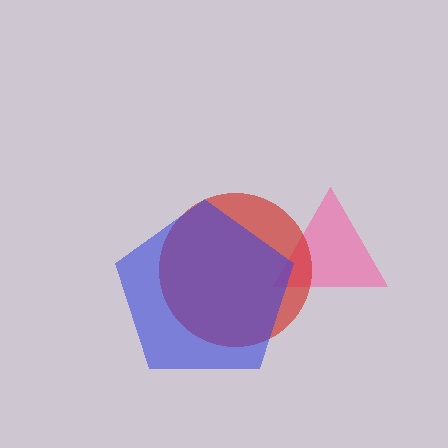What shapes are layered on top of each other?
The layered shapes are: a pink triangle, a red circle, a blue pentagon.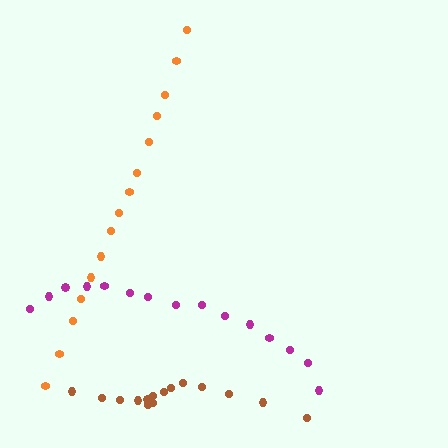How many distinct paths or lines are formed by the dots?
There are 3 distinct paths.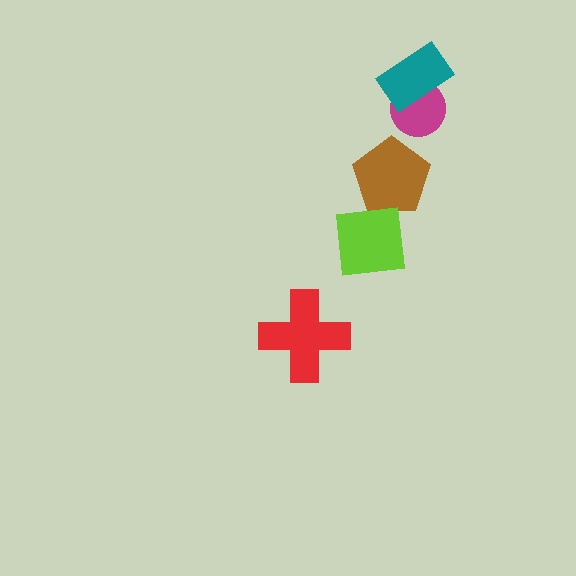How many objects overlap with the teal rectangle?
1 object overlaps with the teal rectangle.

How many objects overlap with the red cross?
0 objects overlap with the red cross.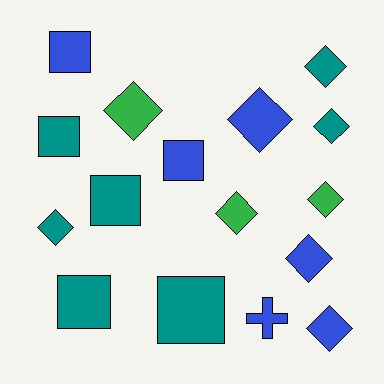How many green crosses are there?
There are no green crosses.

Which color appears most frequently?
Teal, with 7 objects.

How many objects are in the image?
There are 16 objects.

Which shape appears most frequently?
Diamond, with 9 objects.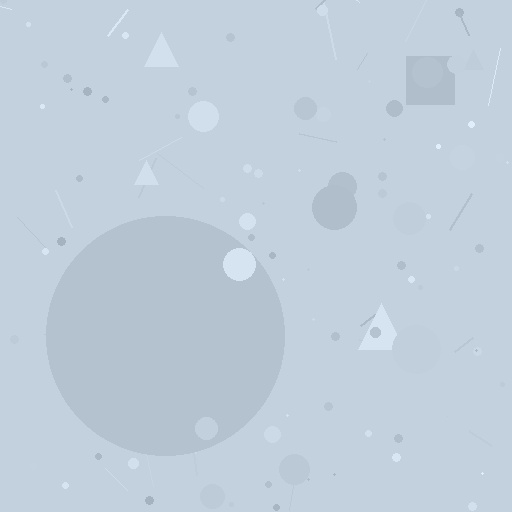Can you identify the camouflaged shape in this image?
The camouflaged shape is a circle.